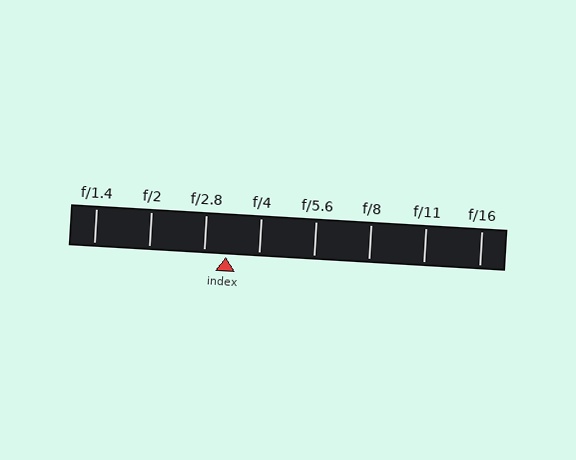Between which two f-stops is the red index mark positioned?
The index mark is between f/2.8 and f/4.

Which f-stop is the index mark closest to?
The index mark is closest to f/2.8.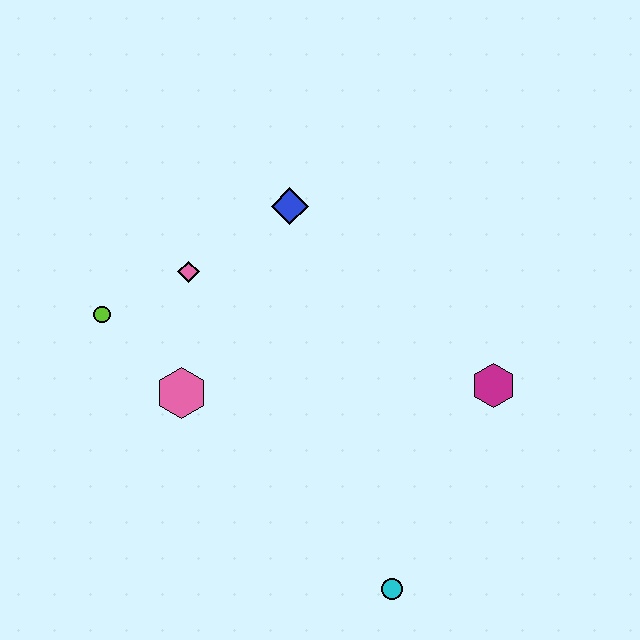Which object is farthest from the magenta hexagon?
The lime circle is farthest from the magenta hexagon.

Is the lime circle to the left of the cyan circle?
Yes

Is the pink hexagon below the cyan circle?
No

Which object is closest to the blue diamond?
The pink diamond is closest to the blue diamond.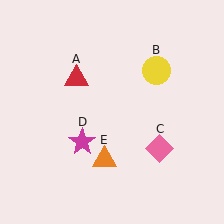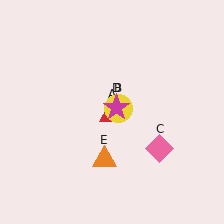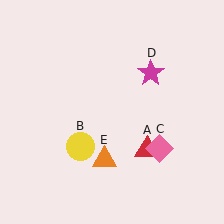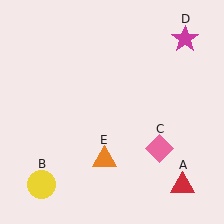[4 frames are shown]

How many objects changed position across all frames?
3 objects changed position: red triangle (object A), yellow circle (object B), magenta star (object D).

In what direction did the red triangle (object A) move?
The red triangle (object A) moved down and to the right.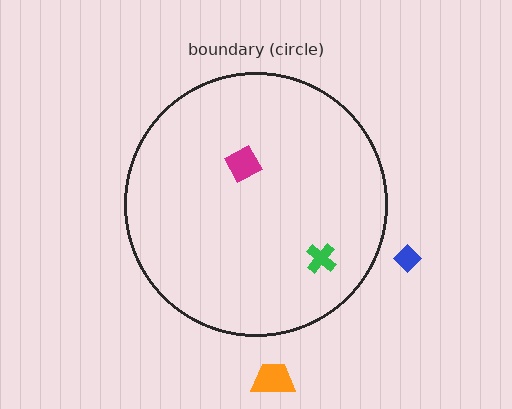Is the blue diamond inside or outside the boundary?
Outside.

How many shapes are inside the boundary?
2 inside, 2 outside.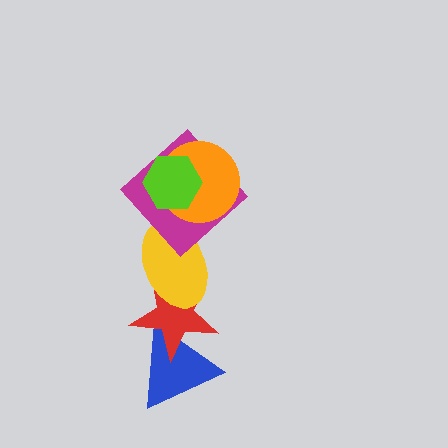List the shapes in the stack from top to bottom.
From top to bottom: the lime hexagon, the orange circle, the magenta diamond, the yellow ellipse, the red star, the blue triangle.